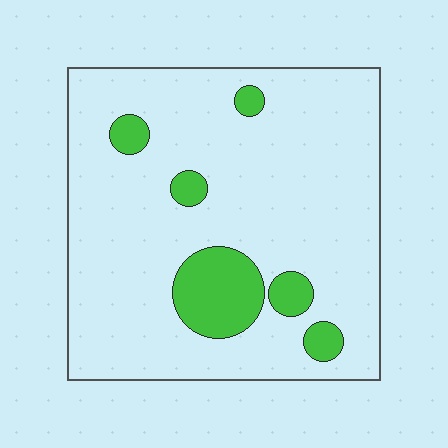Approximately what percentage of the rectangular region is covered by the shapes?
Approximately 15%.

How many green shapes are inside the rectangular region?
6.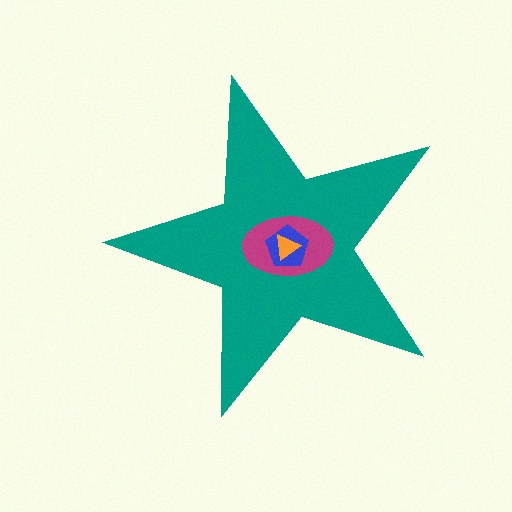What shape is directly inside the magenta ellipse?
The blue pentagon.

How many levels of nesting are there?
4.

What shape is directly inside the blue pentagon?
The orange triangle.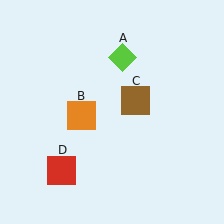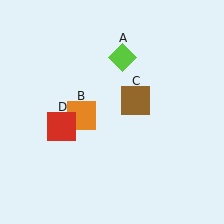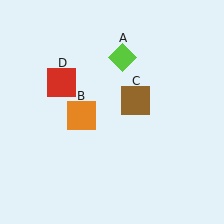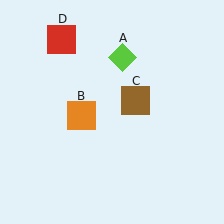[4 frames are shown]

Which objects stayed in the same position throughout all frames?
Lime diamond (object A) and orange square (object B) and brown square (object C) remained stationary.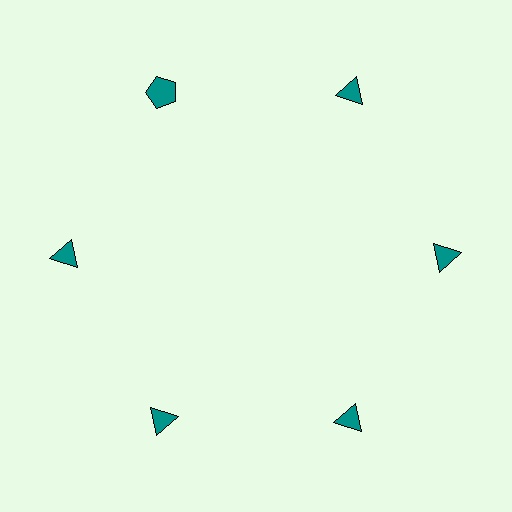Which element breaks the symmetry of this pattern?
The teal pentagon at roughly the 11 o'clock position breaks the symmetry. All other shapes are teal triangles.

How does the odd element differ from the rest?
It has a different shape: pentagon instead of triangle.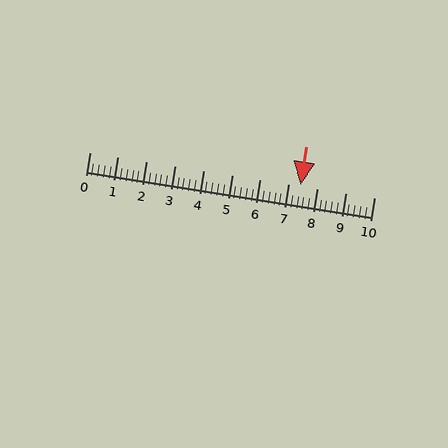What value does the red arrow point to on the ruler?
The red arrow points to approximately 7.4.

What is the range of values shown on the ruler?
The ruler shows values from 0 to 10.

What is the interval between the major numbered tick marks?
The major tick marks are spaced 1 units apart.